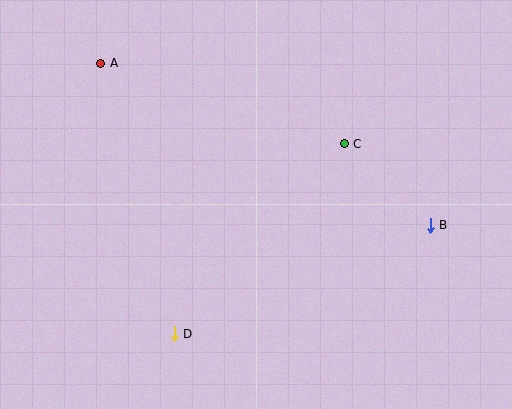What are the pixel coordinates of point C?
Point C is at (344, 144).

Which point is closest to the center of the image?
Point C at (344, 144) is closest to the center.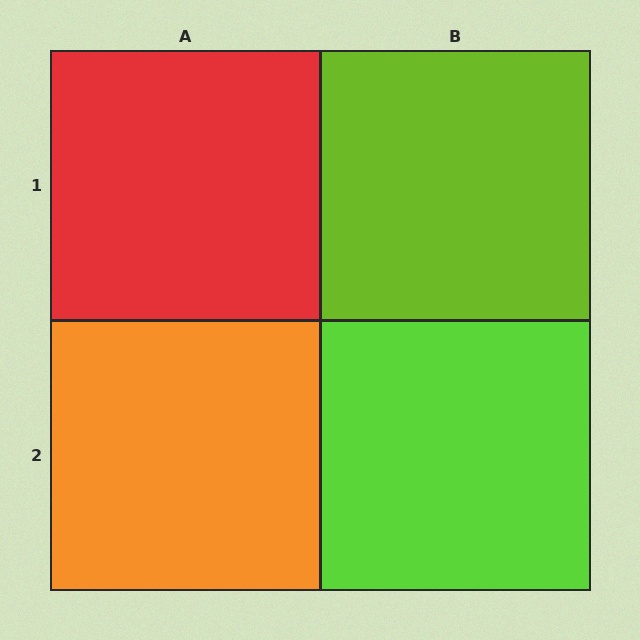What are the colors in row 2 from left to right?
Orange, lime.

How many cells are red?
1 cell is red.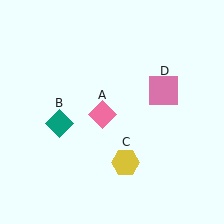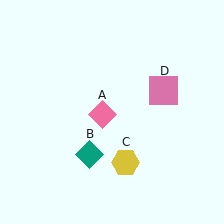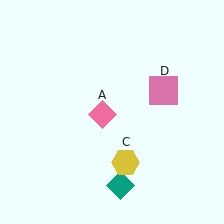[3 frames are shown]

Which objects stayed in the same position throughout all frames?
Pink diamond (object A) and yellow hexagon (object C) and pink square (object D) remained stationary.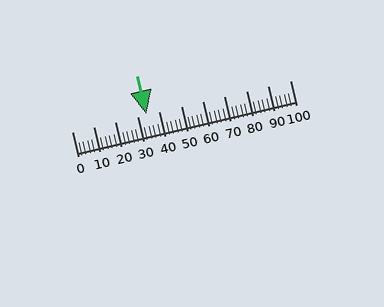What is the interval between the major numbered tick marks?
The major tick marks are spaced 10 units apart.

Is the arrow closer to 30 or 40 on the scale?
The arrow is closer to 30.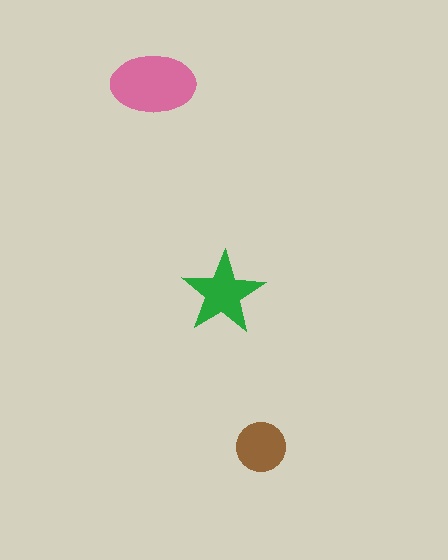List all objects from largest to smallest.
The pink ellipse, the green star, the brown circle.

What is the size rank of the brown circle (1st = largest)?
3rd.